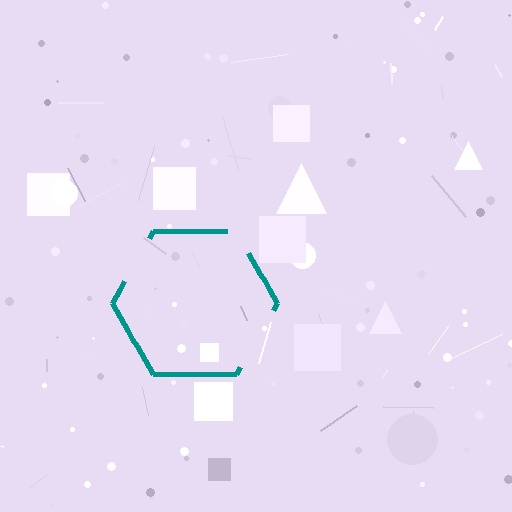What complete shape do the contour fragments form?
The contour fragments form a hexagon.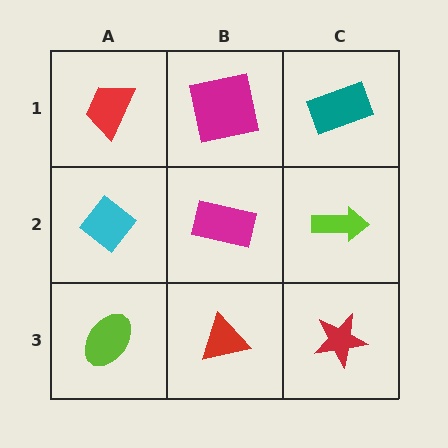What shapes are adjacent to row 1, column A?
A cyan diamond (row 2, column A), a magenta square (row 1, column B).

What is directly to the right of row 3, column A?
A red triangle.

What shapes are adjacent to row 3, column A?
A cyan diamond (row 2, column A), a red triangle (row 3, column B).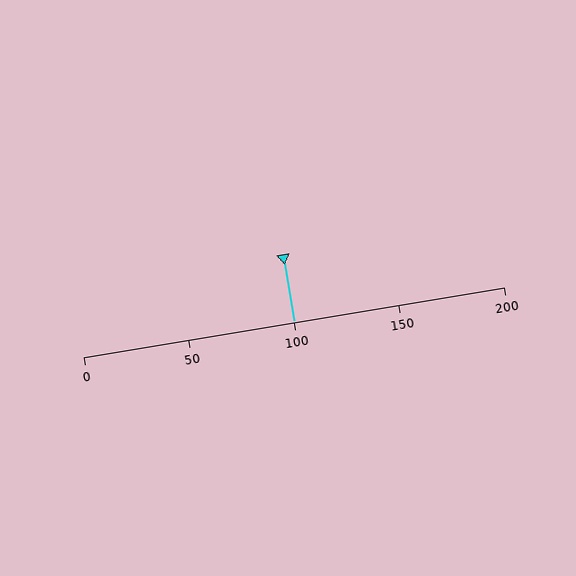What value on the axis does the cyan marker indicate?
The marker indicates approximately 100.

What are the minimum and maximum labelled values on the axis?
The axis runs from 0 to 200.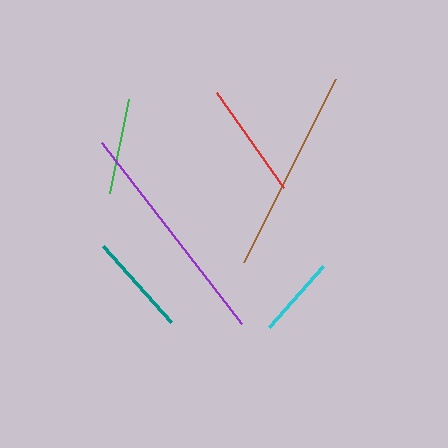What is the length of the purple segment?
The purple segment is approximately 230 pixels long.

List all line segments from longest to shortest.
From longest to shortest: purple, brown, red, teal, green, cyan.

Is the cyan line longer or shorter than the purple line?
The purple line is longer than the cyan line.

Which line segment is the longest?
The purple line is the longest at approximately 230 pixels.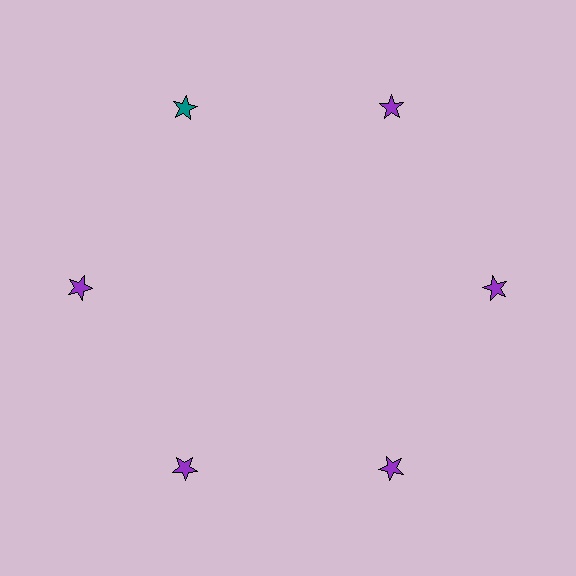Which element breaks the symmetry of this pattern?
The teal star at roughly the 11 o'clock position breaks the symmetry. All other shapes are purple stars.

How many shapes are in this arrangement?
There are 6 shapes arranged in a ring pattern.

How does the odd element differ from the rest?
It has a different color: teal instead of purple.